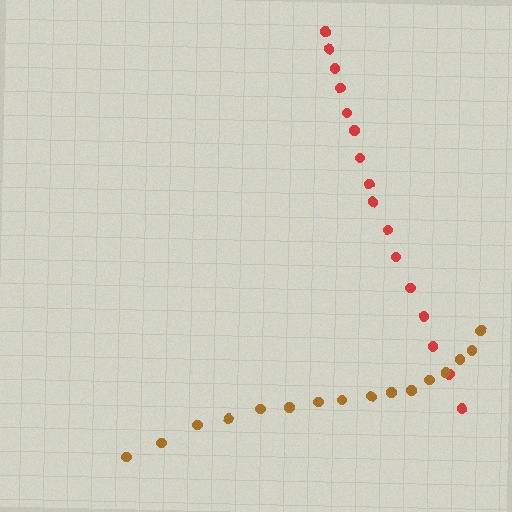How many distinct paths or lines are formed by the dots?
There are 2 distinct paths.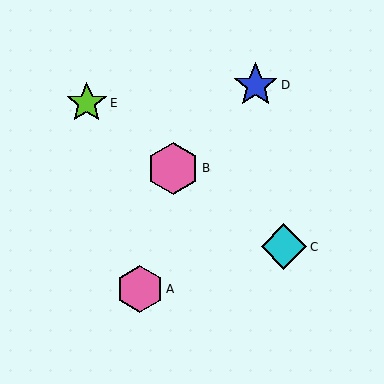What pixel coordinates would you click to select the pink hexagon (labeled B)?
Click at (173, 169) to select the pink hexagon B.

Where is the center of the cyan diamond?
The center of the cyan diamond is at (284, 247).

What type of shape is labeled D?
Shape D is a blue star.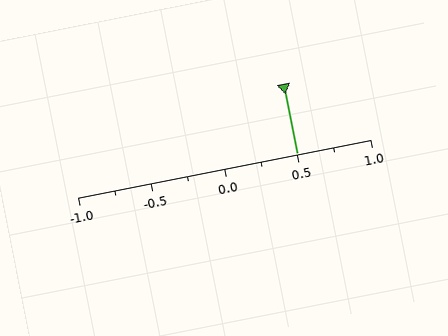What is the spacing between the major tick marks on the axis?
The major ticks are spaced 0.5 apart.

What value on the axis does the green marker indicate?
The marker indicates approximately 0.5.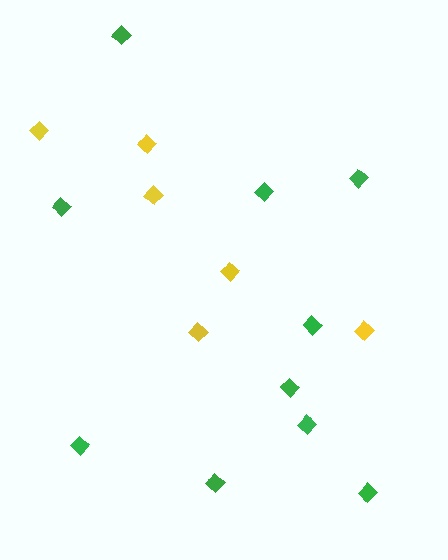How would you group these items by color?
There are 2 groups: one group of green diamonds (10) and one group of yellow diamonds (6).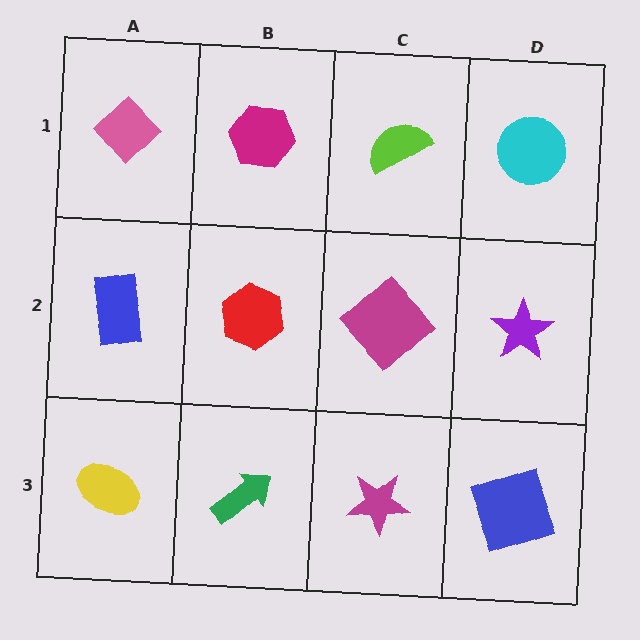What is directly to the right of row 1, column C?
A cyan circle.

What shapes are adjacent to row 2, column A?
A pink diamond (row 1, column A), a yellow ellipse (row 3, column A), a red hexagon (row 2, column B).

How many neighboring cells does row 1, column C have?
3.